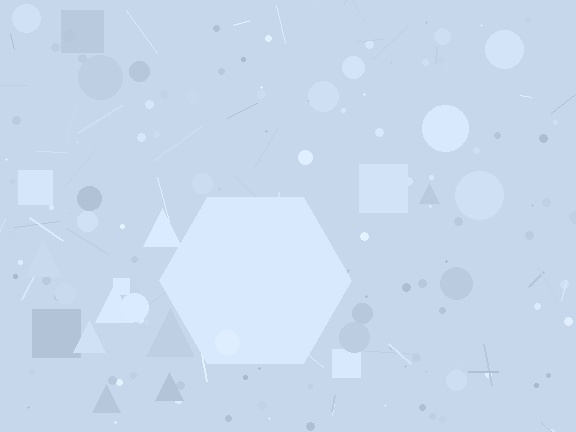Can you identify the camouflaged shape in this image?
The camouflaged shape is a hexagon.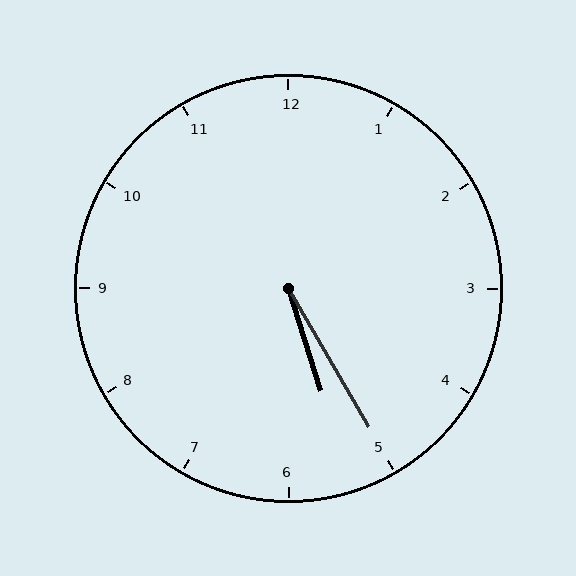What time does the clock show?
5:25.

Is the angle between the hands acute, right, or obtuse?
It is acute.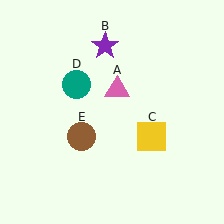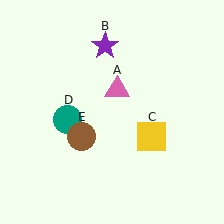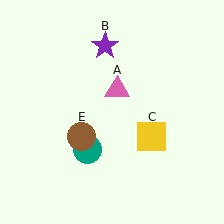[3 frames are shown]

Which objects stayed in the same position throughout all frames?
Pink triangle (object A) and purple star (object B) and yellow square (object C) and brown circle (object E) remained stationary.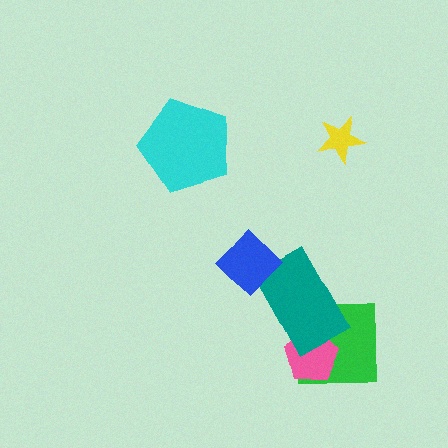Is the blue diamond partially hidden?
No, no other shape covers it.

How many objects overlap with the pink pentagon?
2 objects overlap with the pink pentagon.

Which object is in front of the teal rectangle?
The blue diamond is in front of the teal rectangle.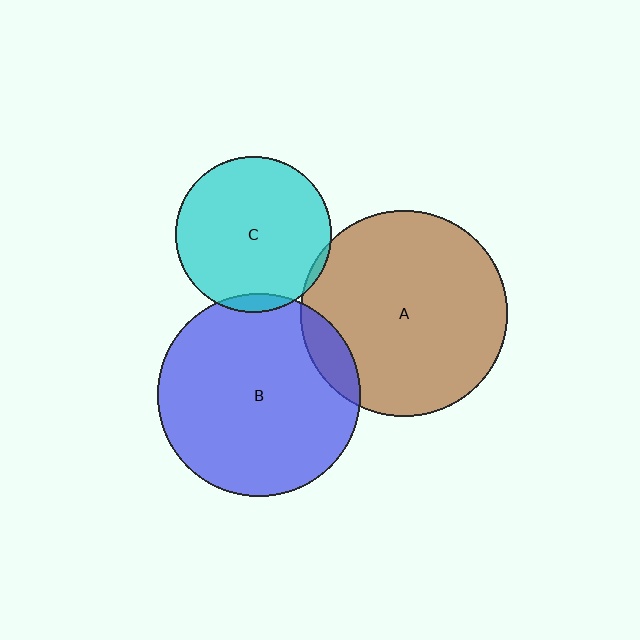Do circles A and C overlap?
Yes.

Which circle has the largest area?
Circle A (brown).